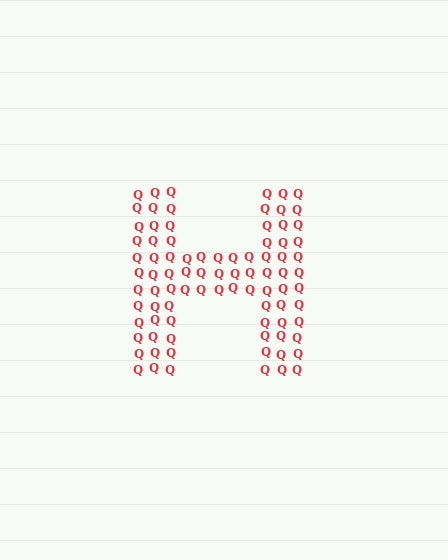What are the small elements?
The small elements are letter Q's.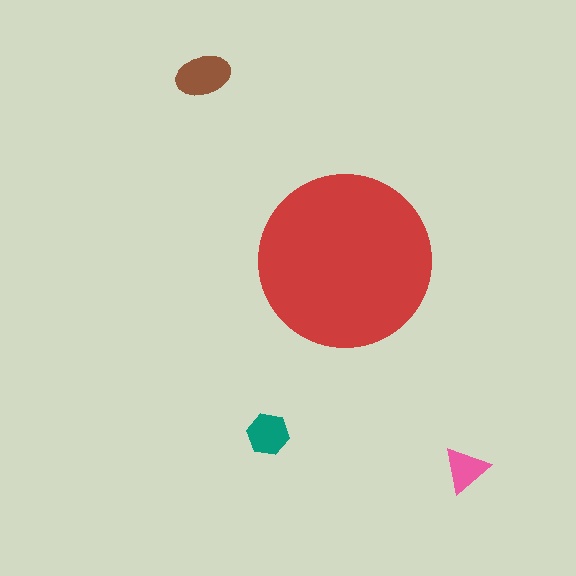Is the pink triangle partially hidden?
No, the pink triangle is fully visible.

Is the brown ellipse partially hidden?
No, the brown ellipse is fully visible.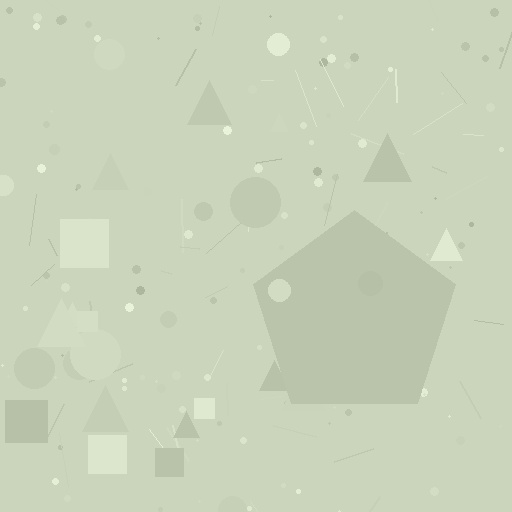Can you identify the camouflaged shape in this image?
The camouflaged shape is a pentagon.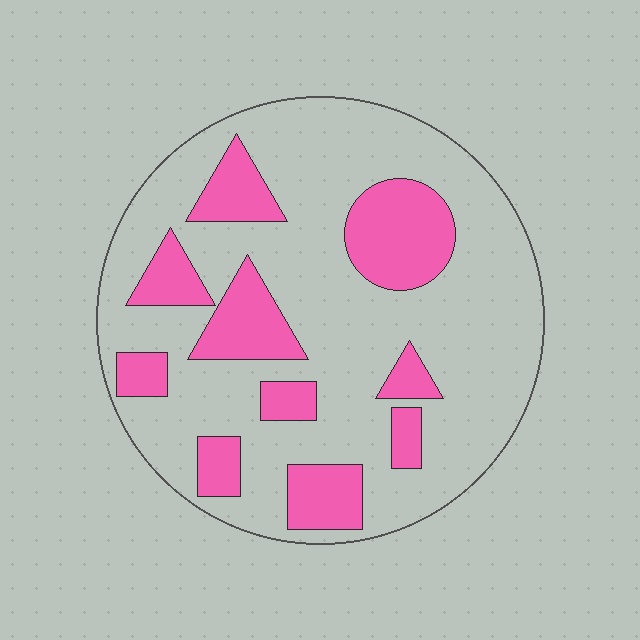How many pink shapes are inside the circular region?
10.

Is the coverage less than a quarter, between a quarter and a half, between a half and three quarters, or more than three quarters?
Between a quarter and a half.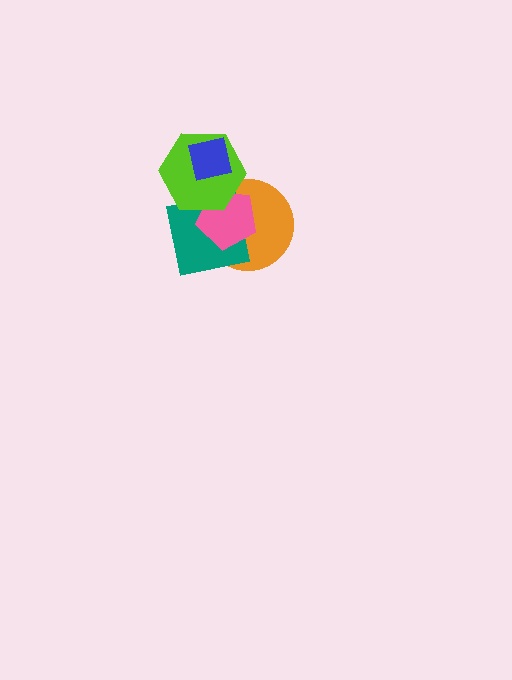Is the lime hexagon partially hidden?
Yes, it is partially covered by another shape.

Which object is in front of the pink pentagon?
The lime hexagon is in front of the pink pentagon.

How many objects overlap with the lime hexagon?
4 objects overlap with the lime hexagon.